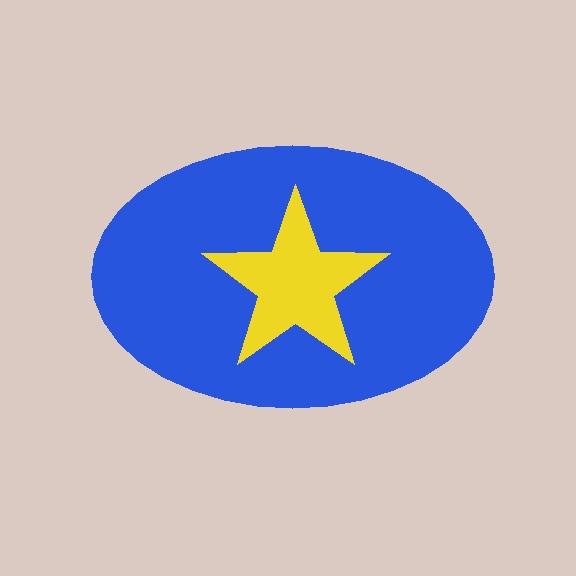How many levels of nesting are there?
2.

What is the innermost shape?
The yellow star.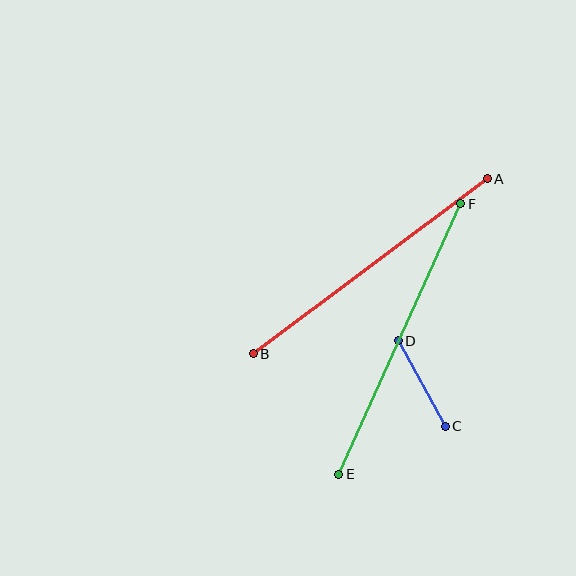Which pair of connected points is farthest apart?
Points E and F are farthest apart.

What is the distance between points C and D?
The distance is approximately 97 pixels.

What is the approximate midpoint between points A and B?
The midpoint is at approximately (370, 266) pixels.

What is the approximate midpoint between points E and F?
The midpoint is at approximately (400, 339) pixels.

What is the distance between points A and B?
The distance is approximately 292 pixels.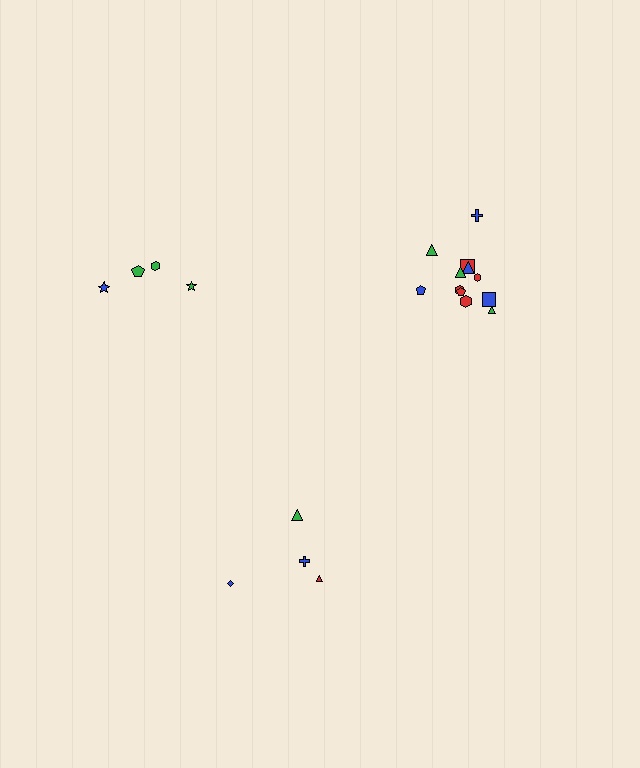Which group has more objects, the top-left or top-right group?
The top-right group.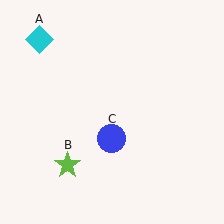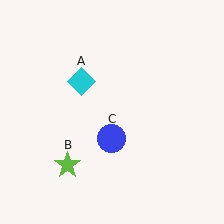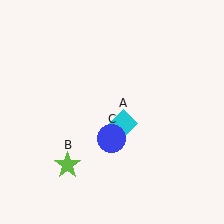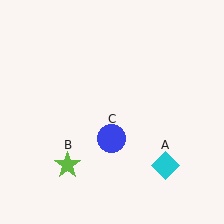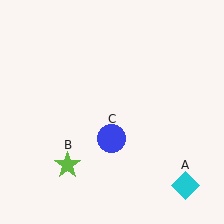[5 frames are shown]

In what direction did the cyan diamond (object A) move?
The cyan diamond (object A) moved down and to the right.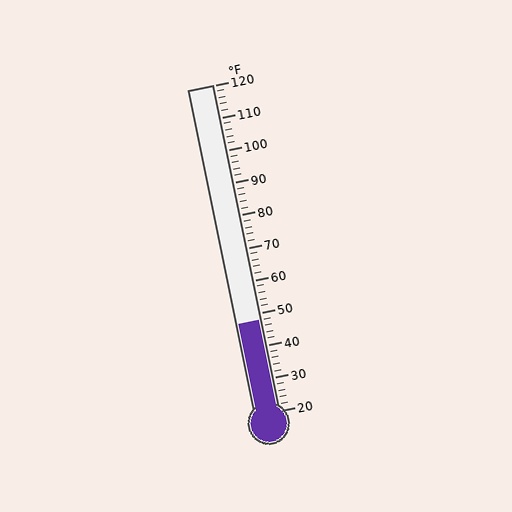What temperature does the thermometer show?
The thermometer shows approximately 48°F.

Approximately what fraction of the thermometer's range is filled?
The thermometer is filled to approximately 30% of its range.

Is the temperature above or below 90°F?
The temperature is below 90°F.